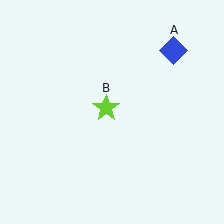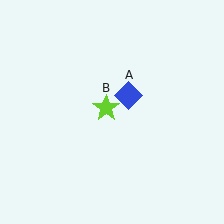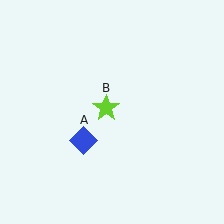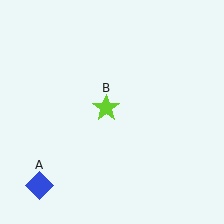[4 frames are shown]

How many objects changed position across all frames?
1 object changed position: blue diamond (object A).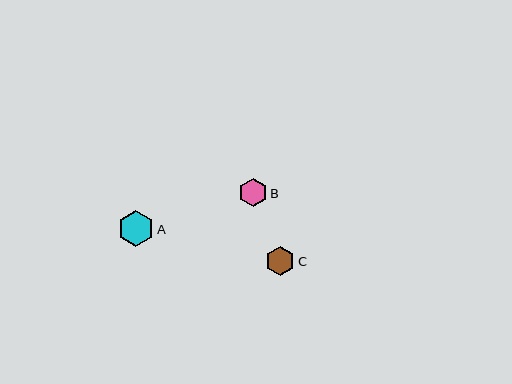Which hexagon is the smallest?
Hexagon B is the smallest with a size of approximately 29 pixels.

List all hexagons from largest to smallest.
From largest to smallest: A, C, B.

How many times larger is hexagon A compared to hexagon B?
Hexagon A is approximately 1.3 times the size of hexagon B.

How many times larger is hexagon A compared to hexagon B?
Hexagon A is approximately 1.3 times the size of hexagon B.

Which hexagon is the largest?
Hexagon A is the largest with a size of approximately 36 pixels.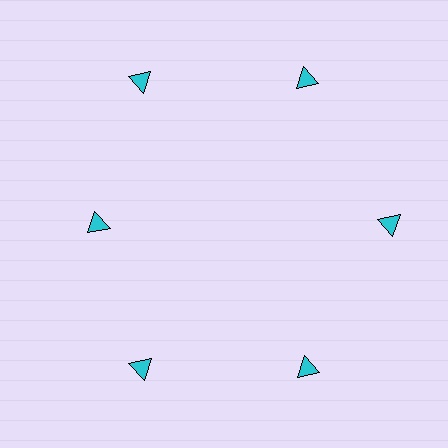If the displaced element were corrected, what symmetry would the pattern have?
It would have 6-fold rotational symmetry — the pattern would map onto itself every 60 degrees.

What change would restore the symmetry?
The symmetry would be restored by moving it outward, back onto the ring so that all 6 triangles sit at equal angles and equal distance from the center.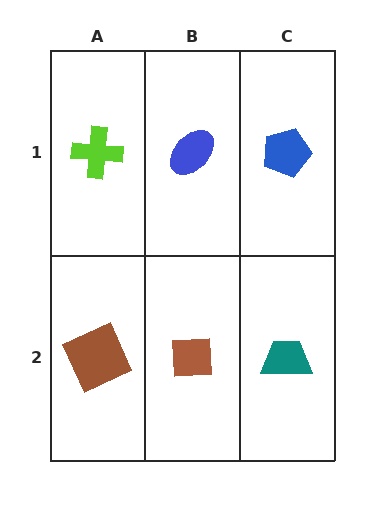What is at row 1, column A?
A lime cross.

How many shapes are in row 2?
3 shapes.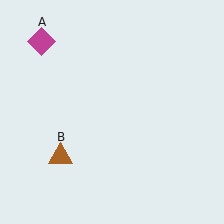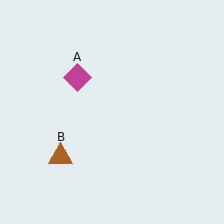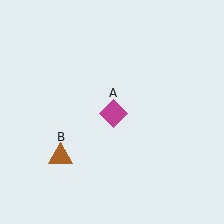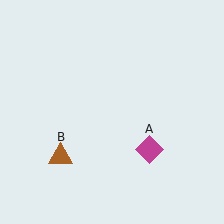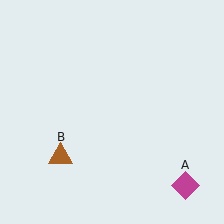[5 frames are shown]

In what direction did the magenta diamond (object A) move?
The magenta diamond (object A) moved down and to the right.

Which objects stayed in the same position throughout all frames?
Brown triangle (object B) remained stationary.